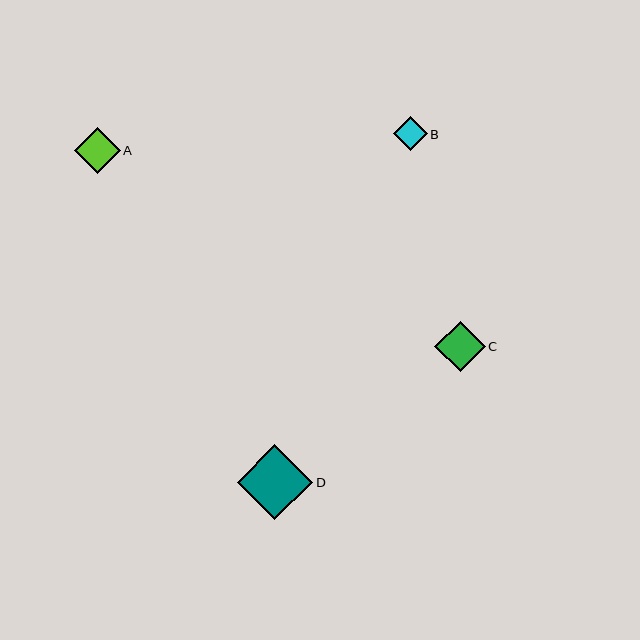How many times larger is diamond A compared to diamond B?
Diamond A is approximately 1.3 times the size of diamond B.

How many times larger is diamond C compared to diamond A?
Diamond C is approximately 1.1 times the size of diamond A.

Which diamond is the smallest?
Diamond B is the smallest with a size of approximately 34 pixels.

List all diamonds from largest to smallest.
From largest to smallest: D, C, A, B.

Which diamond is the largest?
Diamond D is the largest with a size of approximately 75 pixels.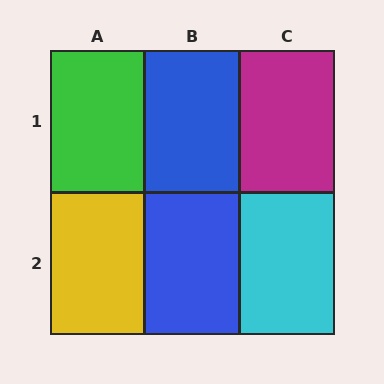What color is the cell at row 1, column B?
Blue.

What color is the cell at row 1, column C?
Magenta.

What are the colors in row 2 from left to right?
Yellow, blue, cyan.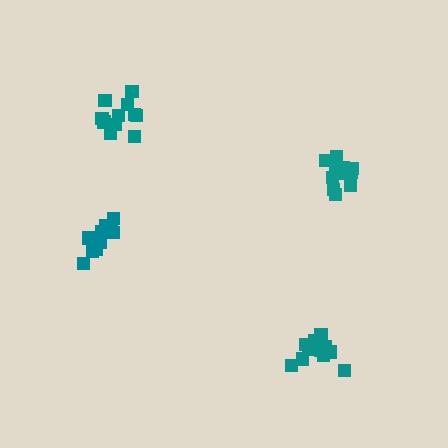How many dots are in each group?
Group 1: 11 dots, Group 2: 12 dots, Group 3: 12 dots, Group 4: 11 dots (46 total).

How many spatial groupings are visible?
There are 4 spatial groupings.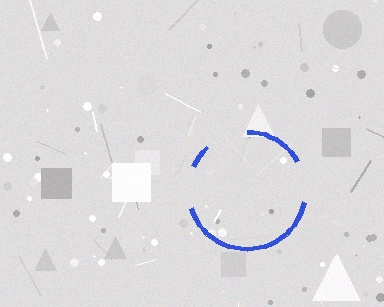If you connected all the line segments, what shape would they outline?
They would outline a circle.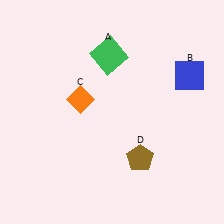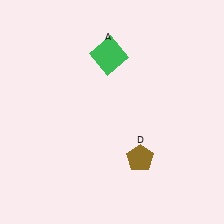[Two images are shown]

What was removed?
The blue square (B), the orange diamond (C) were removed in Image 2.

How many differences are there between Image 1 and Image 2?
There are 2 differences between the two images.